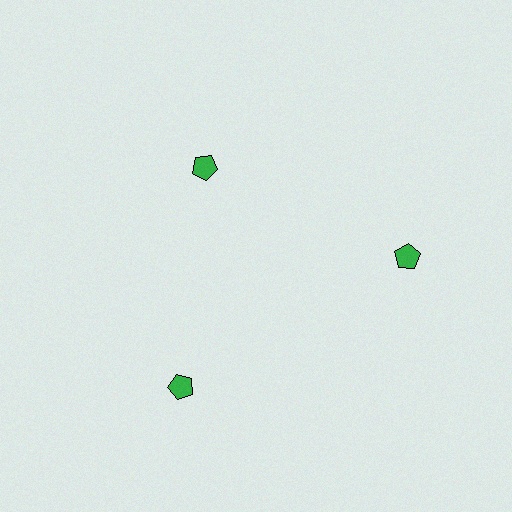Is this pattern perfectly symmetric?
No. The 3 green pentagons are arranged in a ring, but one element near the 11 o'clock position is pulled inward toward the center, breaking the 3-fold rotational symmetry.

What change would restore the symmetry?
The symmetry would be restored by moving it outward, back onto the ring so that all 3 pentagons sit at equal angles and equal distance from the center.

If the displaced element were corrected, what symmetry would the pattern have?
It would have 3-fold rotational symmetry — the pattern would map onto itself every 120 degrees.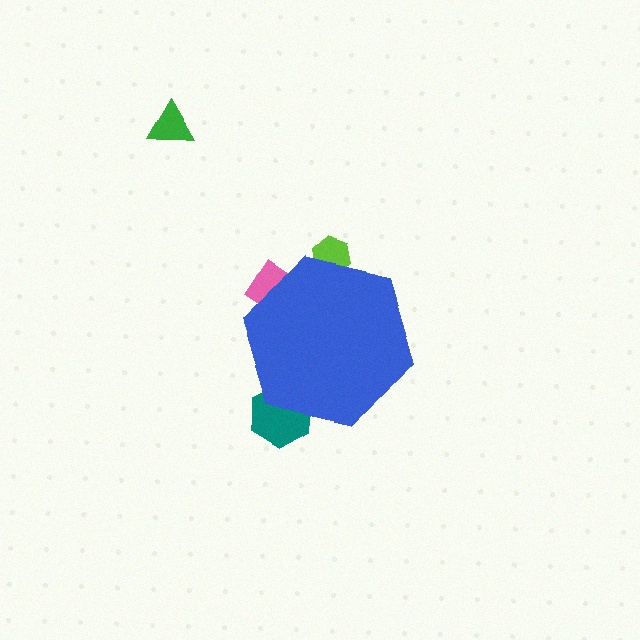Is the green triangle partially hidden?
No, the green triangle is fully visible.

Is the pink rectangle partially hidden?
Yes, the pink rectangle is partially hidden behind the blue hexagon.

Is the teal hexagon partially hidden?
Yes, the teal hexagon is partially hidden behind the blue hexagon.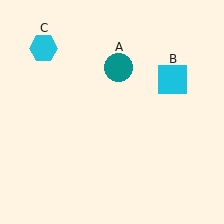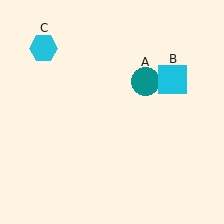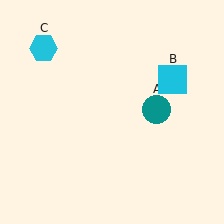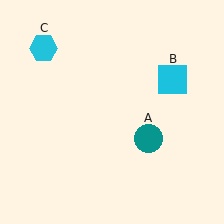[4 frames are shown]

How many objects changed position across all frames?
1 object changed position: teal circle (object A).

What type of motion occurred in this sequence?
The teal circle (object A) rotated clockwise around the center of the scene.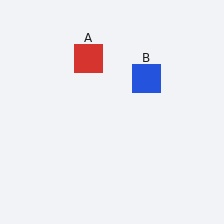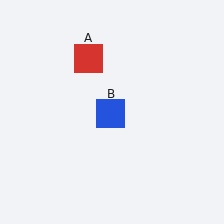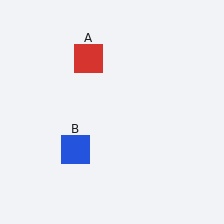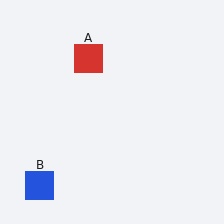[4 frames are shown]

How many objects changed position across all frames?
1 object changed position: blue square (object B).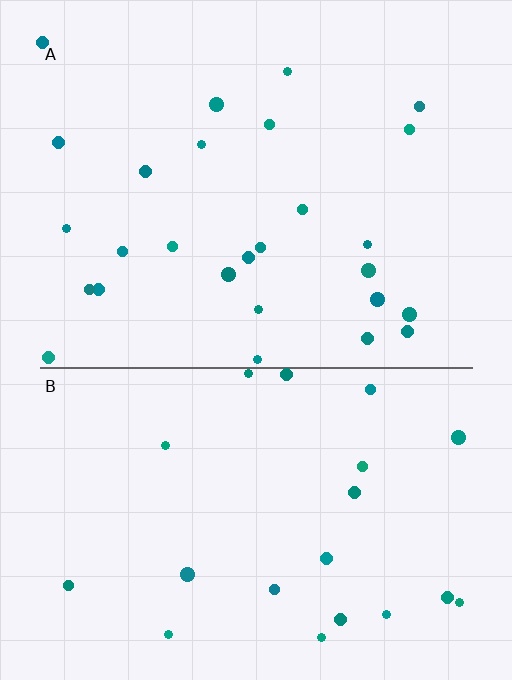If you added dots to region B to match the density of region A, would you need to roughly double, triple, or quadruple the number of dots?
Approximately double.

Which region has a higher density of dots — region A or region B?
A (the top).